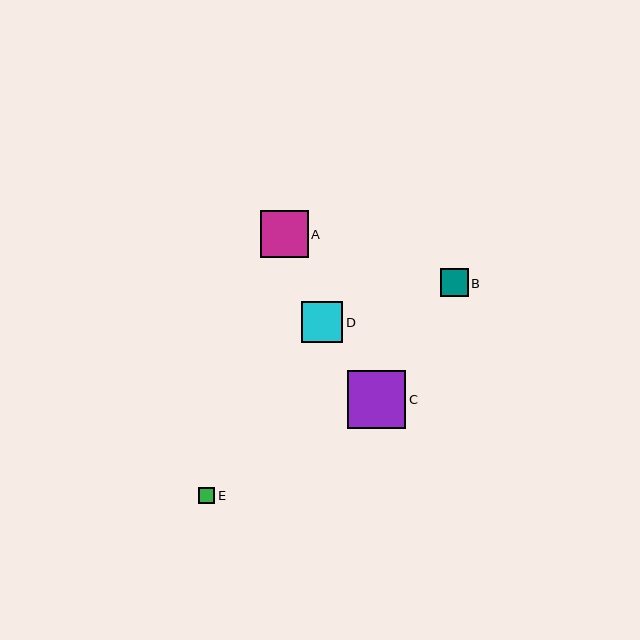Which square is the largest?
Square C is the largest with a size of approximately 58 pixels.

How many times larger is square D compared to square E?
Square D is approximately 2.6 times the size of square E.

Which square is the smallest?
Square E is the smallest with a size of approximately 16 pixels.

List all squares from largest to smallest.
From largest to smallest: C, A, D, B, E.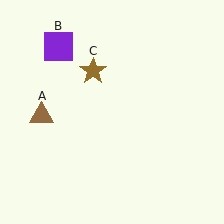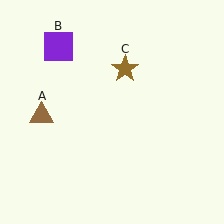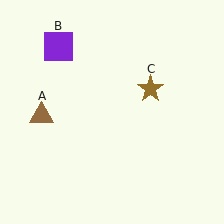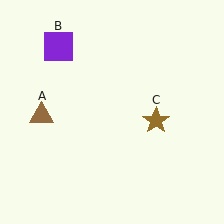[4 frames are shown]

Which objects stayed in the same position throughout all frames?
Brown triangle (object A) and purple square (object B) remained stationary.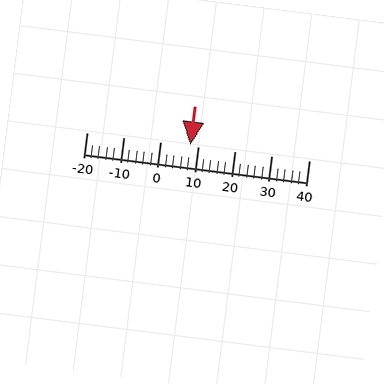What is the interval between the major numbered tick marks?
The major tick marks are spaced 10 units apart.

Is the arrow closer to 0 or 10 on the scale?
The arrow is closer to 10.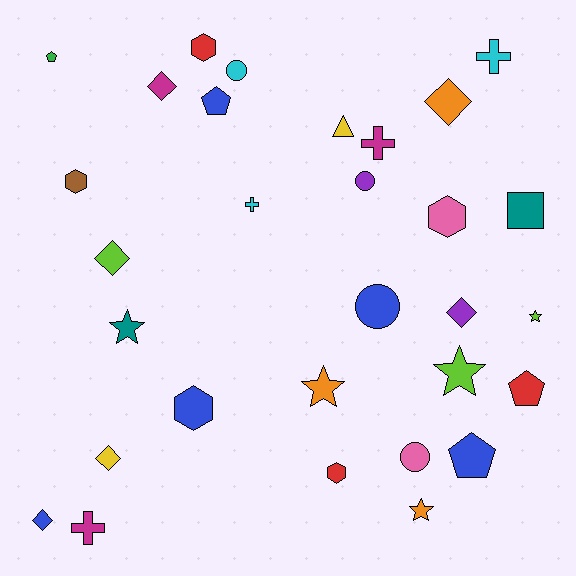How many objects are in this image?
There are 30 objects.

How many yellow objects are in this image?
There are 2 yellow objects.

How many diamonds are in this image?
There are 6 diamonds.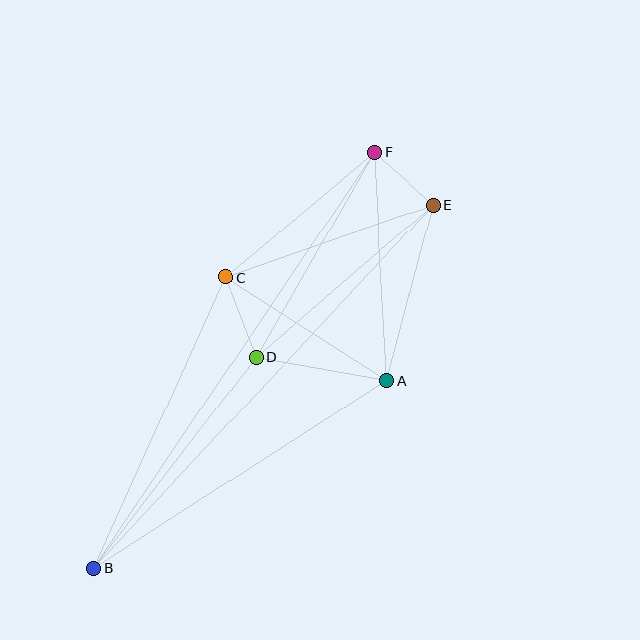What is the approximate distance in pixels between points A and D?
The distance between A and D is approximately 132 pixels.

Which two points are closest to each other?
Points E and F are closest to each other.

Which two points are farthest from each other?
Points B and F are farthest from each other.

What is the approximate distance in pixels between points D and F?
The distance between D and F is approximately 236 pixels.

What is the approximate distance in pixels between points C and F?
The distance between C and F is approximately 194 pixels.